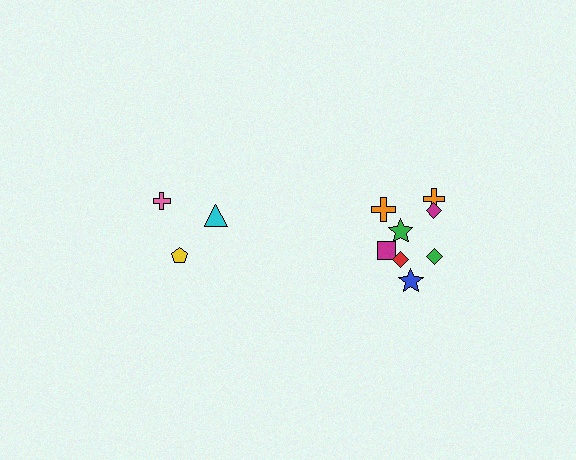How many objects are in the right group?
There are 8 objects.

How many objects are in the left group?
There are 3 objects.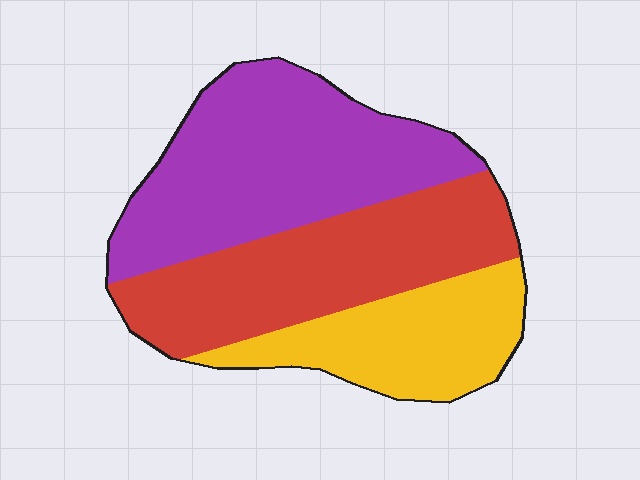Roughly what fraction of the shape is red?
Red covers about 35% of the shape.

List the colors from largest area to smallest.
From largest to smallest: purple, red, yellow.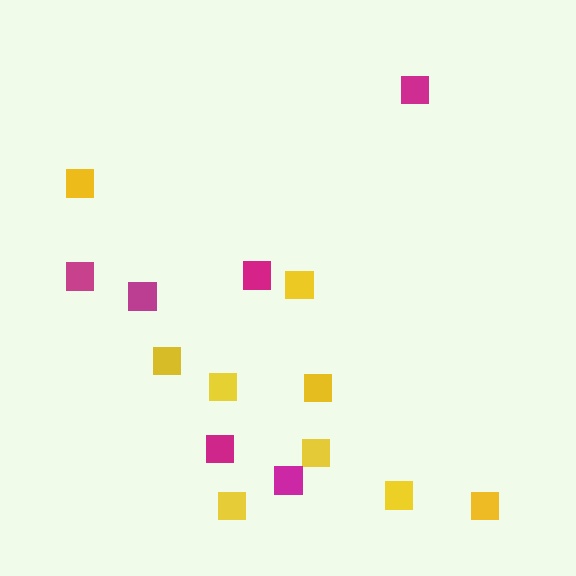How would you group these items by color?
There are 2 groups: one group of yellow squares (9) and one group of magenta squares (6).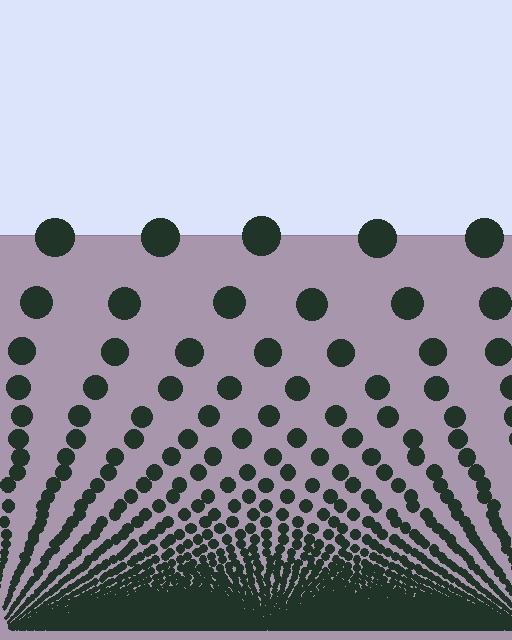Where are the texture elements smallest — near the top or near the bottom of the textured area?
Near the bottom.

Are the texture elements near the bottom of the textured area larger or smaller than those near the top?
Smaller. The gradient is inverted — elements near the bottom are smaller and denser.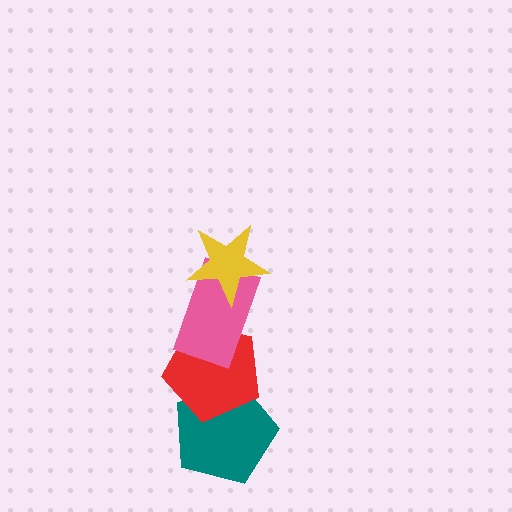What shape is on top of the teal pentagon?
The red pentagon is on top of the teal pentagon.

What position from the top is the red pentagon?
The red pentagon is 3rd from the top.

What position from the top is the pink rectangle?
The pink rectangle is 2nd from the top.